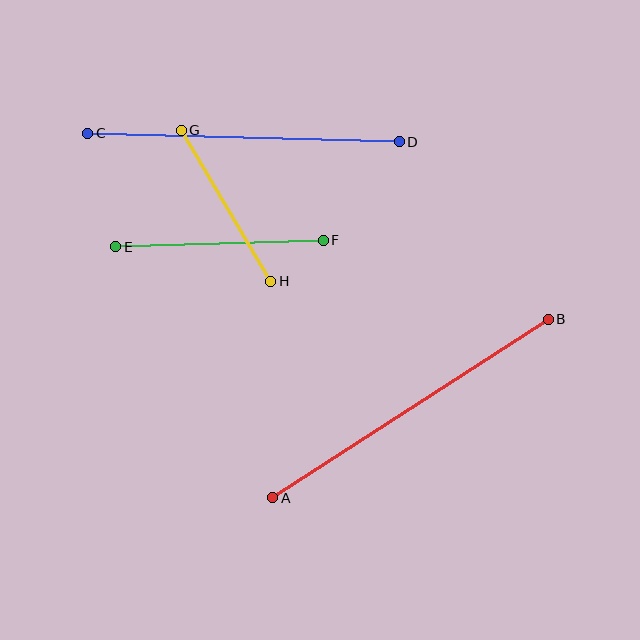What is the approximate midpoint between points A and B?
The midpoint is at approximately (411, 409) pixels.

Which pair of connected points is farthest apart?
Points A and B are farthest apart.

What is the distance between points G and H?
The distance is approximately 176 pixels.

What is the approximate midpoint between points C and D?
The midpoint is at approximately (244, 138) pixels.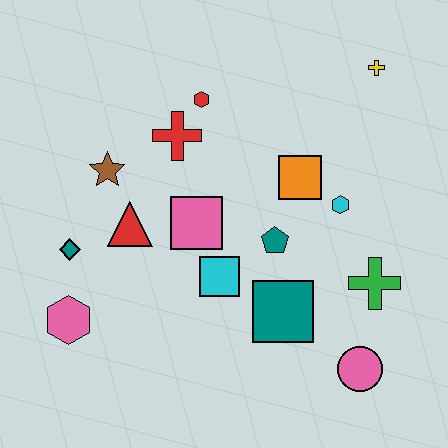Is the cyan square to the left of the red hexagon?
No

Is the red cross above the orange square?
Yes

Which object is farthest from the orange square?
The pink hexagon is farthest from the orange square.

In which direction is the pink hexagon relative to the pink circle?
The pink hexagon is to the left of the pink circle.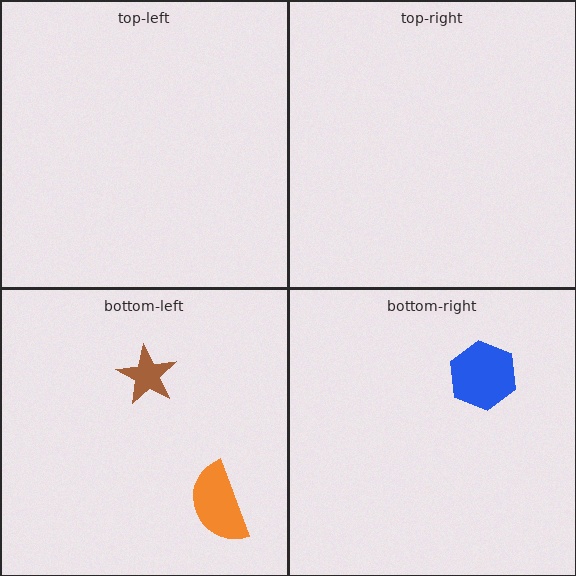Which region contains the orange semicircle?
The bottom-left region.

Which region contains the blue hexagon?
The bottom-right region.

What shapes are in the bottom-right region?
The blue hexagon.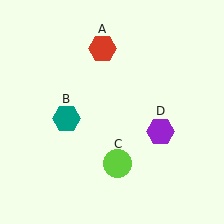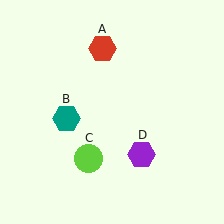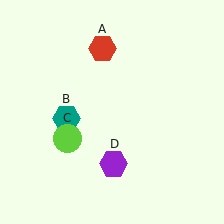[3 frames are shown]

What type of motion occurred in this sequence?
The lime circle (object C), purple hexagon (object D) rotated clockwise around the center of the scene.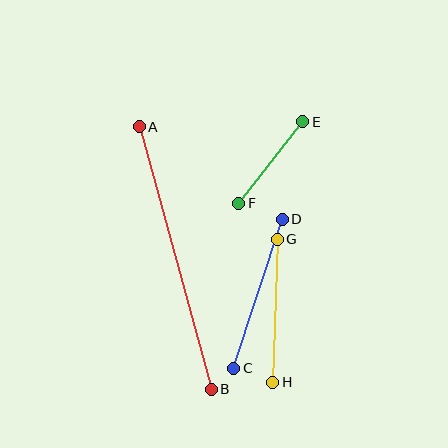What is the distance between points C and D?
The distance is approximately 157 pixels.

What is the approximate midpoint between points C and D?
The midpoint is at approximately (258, 294) pixels.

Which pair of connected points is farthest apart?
Points A and B are farthest apart.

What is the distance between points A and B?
The distance is approximately 272 pixels.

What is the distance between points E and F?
The distance is approximately 103 pixels.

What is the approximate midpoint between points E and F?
The midpoint is at approximately (271, 162) pixels.